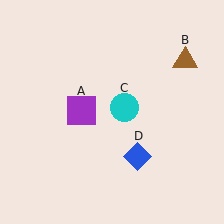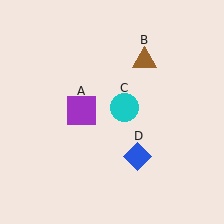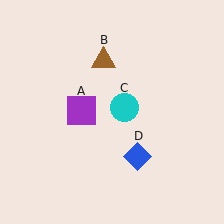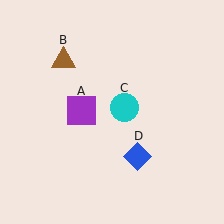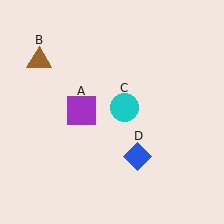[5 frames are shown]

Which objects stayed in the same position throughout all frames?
Purple square (object A) and cyan circle (object C) and blue diamond (object D) remained stationary.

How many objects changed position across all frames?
1 object changed position: brown triangle (object B).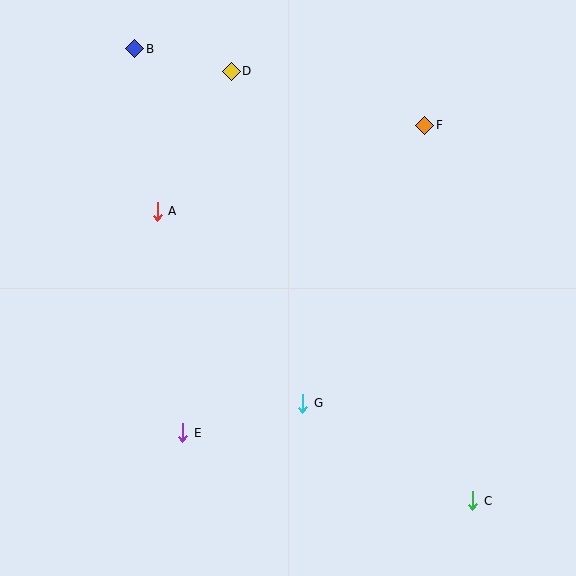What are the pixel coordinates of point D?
Point D is at (231, 71).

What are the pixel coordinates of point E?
Point E is at (183, 433).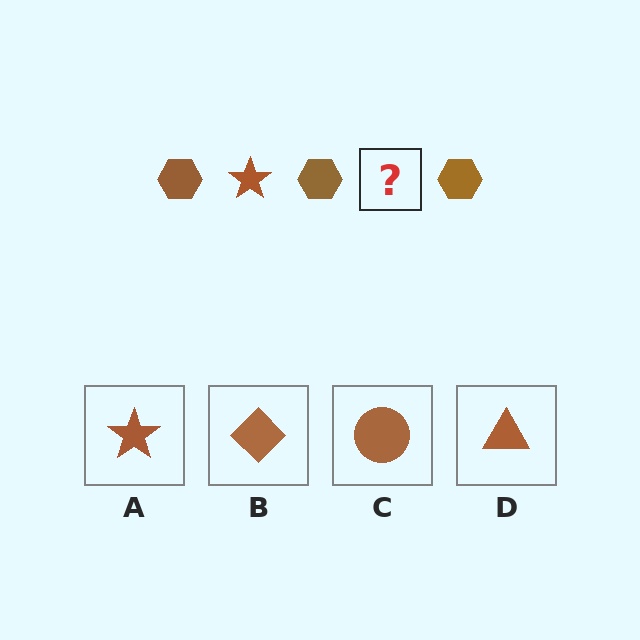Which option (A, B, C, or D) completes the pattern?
A.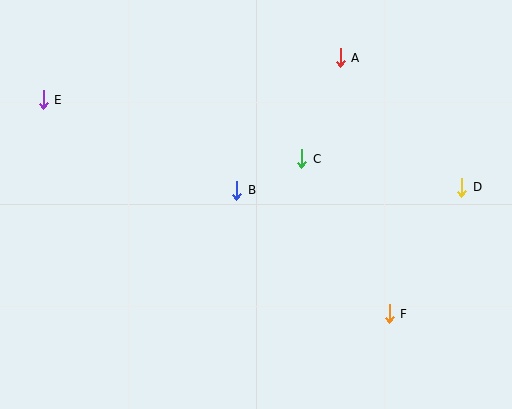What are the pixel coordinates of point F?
Point F is at (389, 314).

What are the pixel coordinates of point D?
Point D is at (462, 187).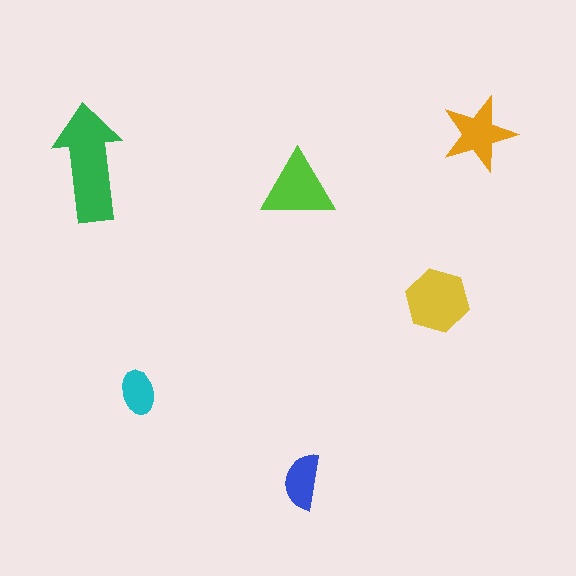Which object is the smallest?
The cyan ellipse.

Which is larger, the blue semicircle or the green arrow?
The green arrow.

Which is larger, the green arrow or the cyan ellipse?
The green arrow.